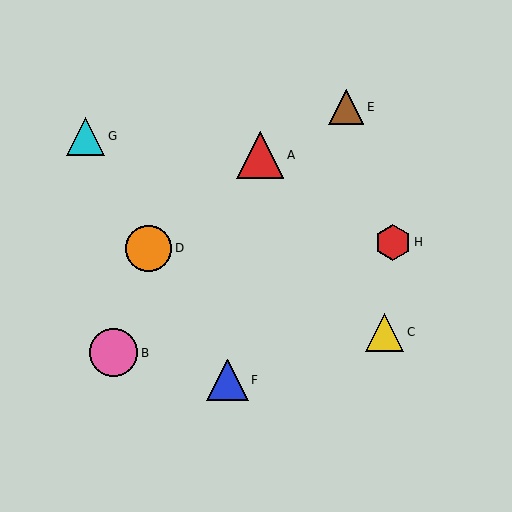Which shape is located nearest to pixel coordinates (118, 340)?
The pink circle (labeled B) at (113, 353) is nearest to that location.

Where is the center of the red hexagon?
The center of the red hexagon is at (393, 242).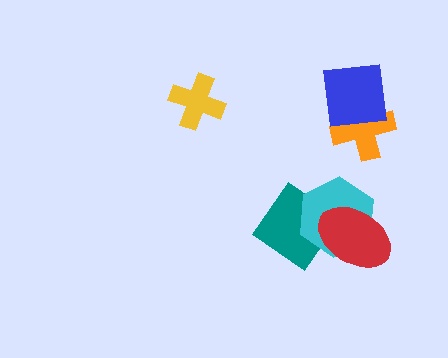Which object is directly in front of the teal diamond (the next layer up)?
The cyan hexagon is directly in front of the teal diamond.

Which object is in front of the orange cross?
The blue square is in front of the orange cross.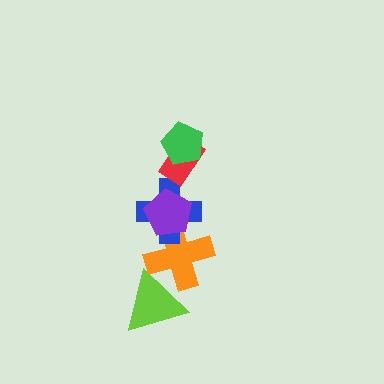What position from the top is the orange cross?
The orange cross is 5th from the top.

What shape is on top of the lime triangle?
The orange cross is on top of the lime triangle.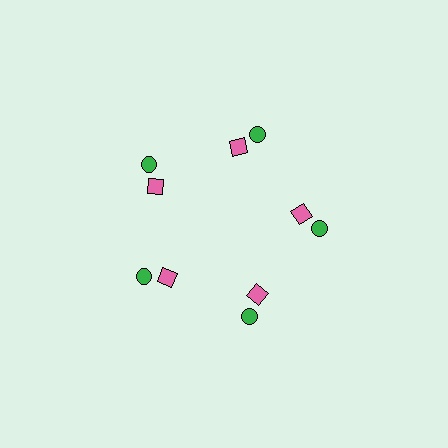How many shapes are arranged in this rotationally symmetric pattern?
There are 10 shapes, arranged in 5 groups of 2.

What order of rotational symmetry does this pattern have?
This pattern has 5-fold rotational symmetry.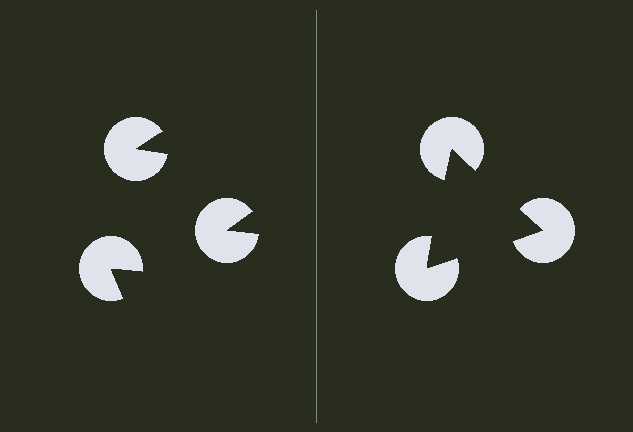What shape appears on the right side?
An illusory triangle.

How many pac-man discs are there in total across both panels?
6 — 3 on each side.